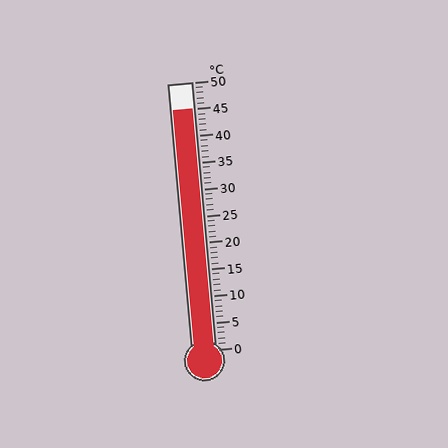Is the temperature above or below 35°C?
The temperature is above 35°C.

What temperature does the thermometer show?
The thermometer shows approximately 45°C.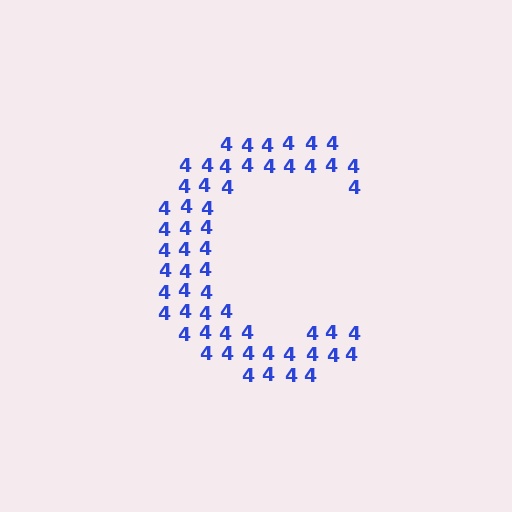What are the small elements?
The small elements are digit 4's.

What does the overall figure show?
The overall figure shows the letter C.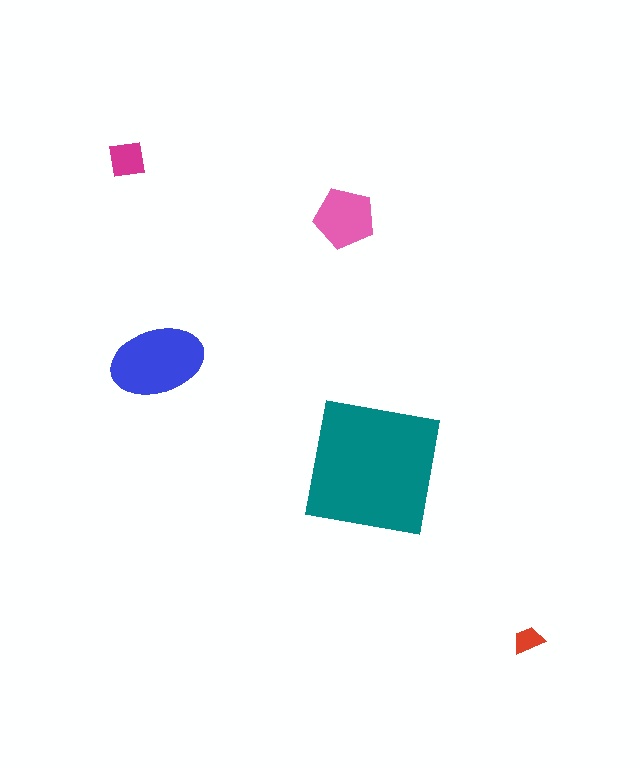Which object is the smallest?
The red trapezoid.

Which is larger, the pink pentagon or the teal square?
The teal square.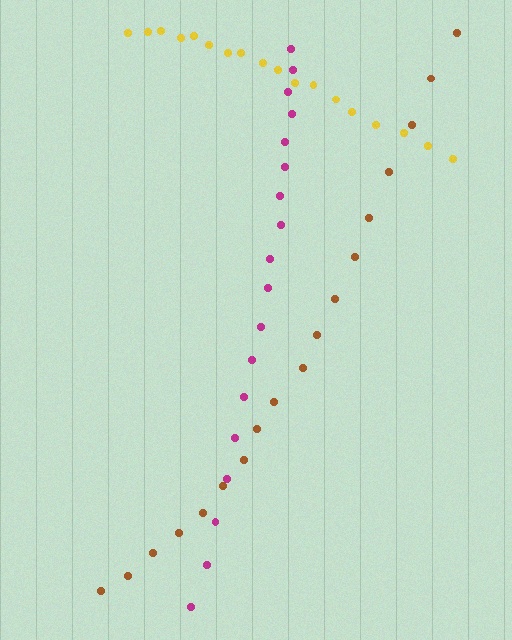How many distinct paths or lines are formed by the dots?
There are 3 distinct paths.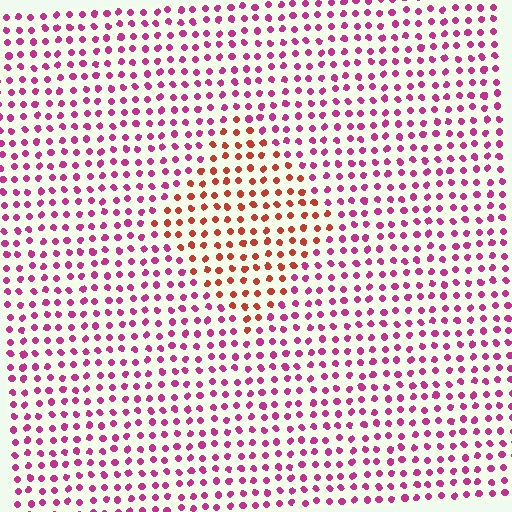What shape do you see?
I see a diamond.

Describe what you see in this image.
The image is filled with small magenta elements in a uniform arrangement. A diamond-shaped region is visible where the elements are tinted to a slightly different hue, forming a subtle color boundary.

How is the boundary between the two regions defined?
The boundary is defined purely by a slight shift in hue (about 44 degrees). Spacing, size, and orientation are identical on both sides.